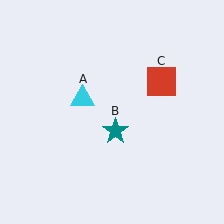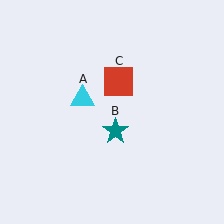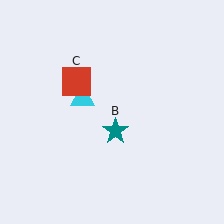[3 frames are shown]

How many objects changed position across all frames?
1 object changed position: red square (object C).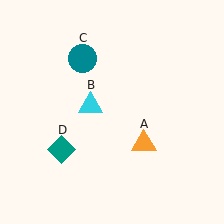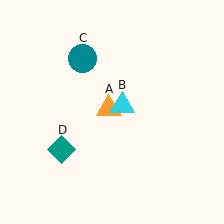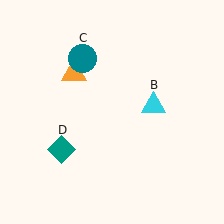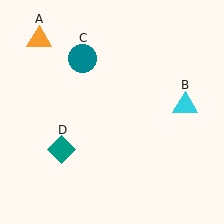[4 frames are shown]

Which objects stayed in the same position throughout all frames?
Teal circle (object C) and teal diamond (object D) remained stationary.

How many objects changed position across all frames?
2 objects changed position: orange triangle (object A), cyan triangle (object B).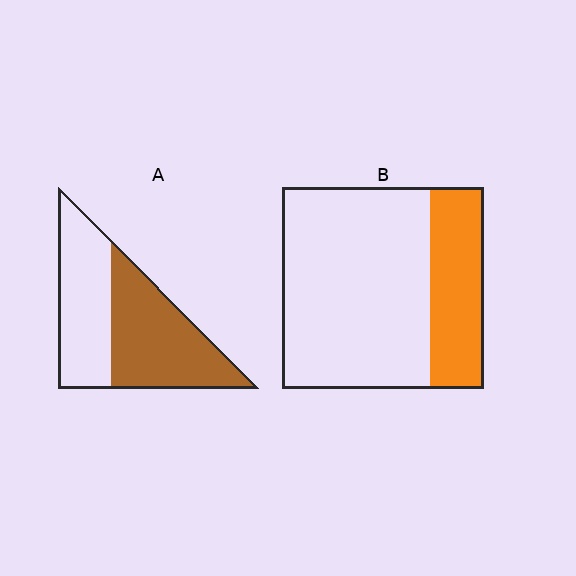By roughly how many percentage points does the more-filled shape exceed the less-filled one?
By roughly 30 percentage points (A over B).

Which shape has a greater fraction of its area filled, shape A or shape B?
Shape A.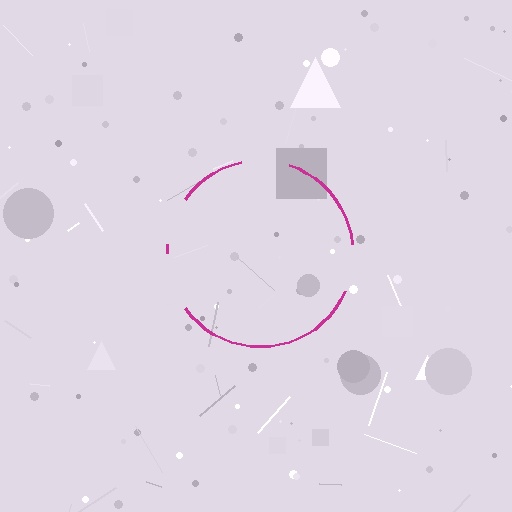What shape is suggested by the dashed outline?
The dashed outline suggests a circle.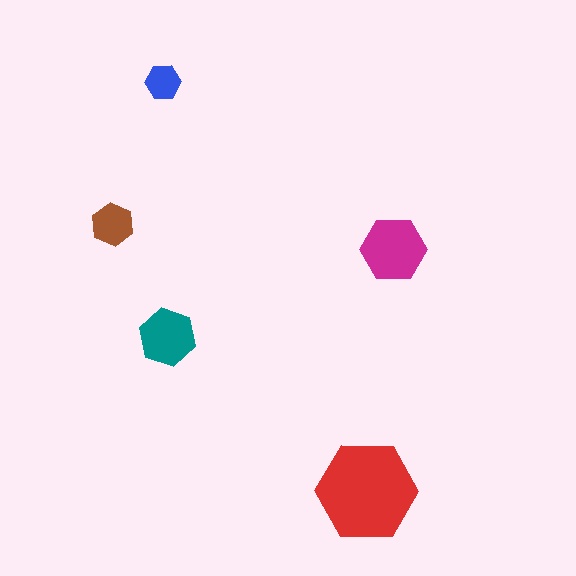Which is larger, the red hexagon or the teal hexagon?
The red one.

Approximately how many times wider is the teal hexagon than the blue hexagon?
About 1.5 times wider.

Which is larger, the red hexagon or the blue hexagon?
The red one.